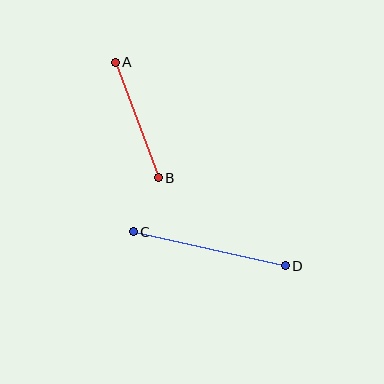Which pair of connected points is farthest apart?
Points C and D are farthest apart.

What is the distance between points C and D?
The distance is approximately 156 pixels.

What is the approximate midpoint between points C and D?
The midpoint is at approximately (209, 249) pixels.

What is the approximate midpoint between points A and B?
The midpoint is at approximately (137, 120) pixels.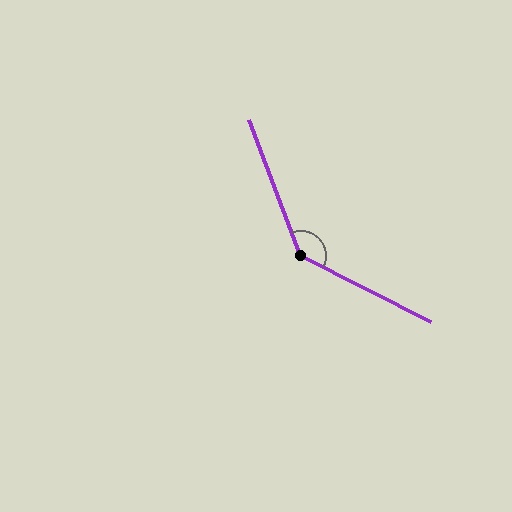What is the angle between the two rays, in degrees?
Approximately 138 degrees.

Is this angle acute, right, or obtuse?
It is obtuse.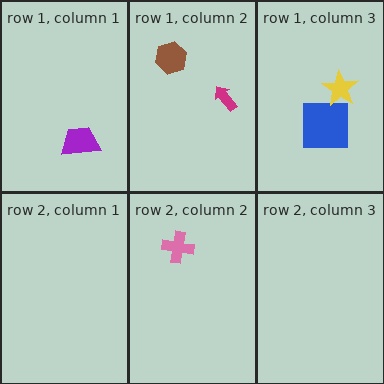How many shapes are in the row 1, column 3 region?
2.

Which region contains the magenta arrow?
The row 1, column 2 region.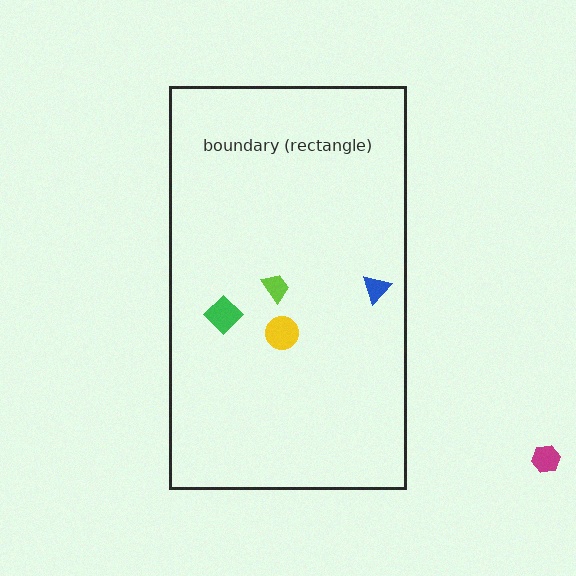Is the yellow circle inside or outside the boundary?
Inside.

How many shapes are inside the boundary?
4 inside, 1 outside.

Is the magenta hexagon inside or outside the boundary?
Outside.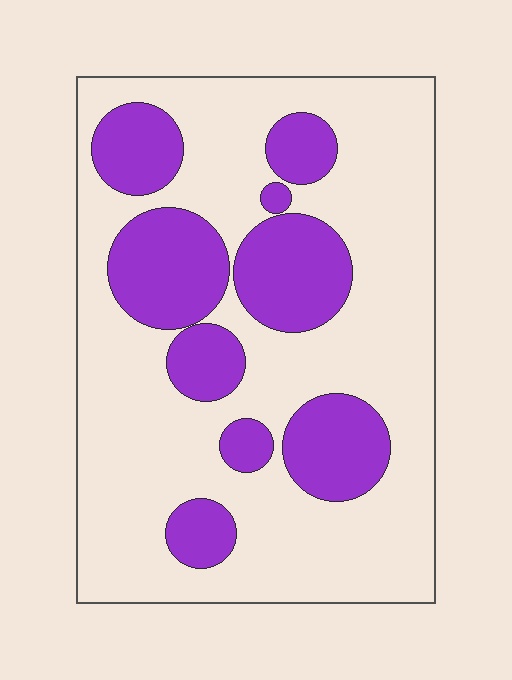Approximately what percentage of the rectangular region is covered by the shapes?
Approximately 30%.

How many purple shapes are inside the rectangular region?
9.